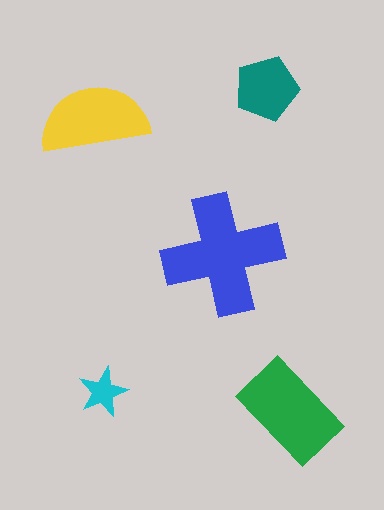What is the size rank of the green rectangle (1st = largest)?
2nd.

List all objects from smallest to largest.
The cyan star, the teal pentagon, the yellow semicircle, the green rectangle, the blue cross.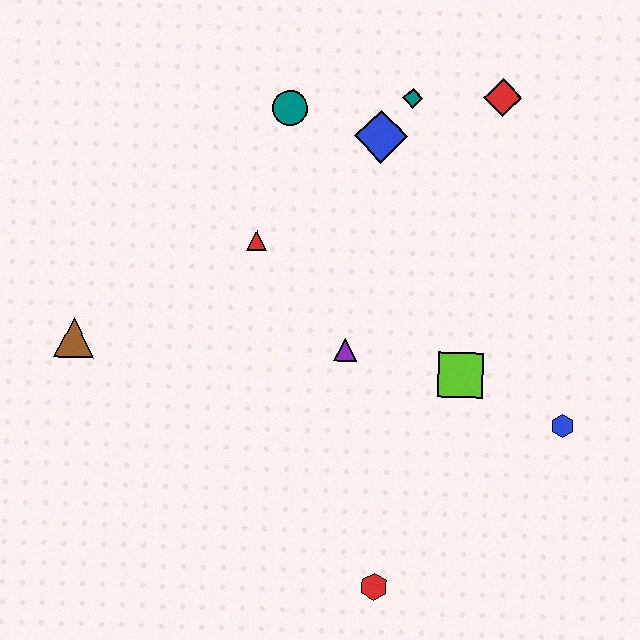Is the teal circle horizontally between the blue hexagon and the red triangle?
Yes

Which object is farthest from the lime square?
The brown triangle is farthest from the lime square.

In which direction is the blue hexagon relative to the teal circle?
The blue hexagon is below the teal circle.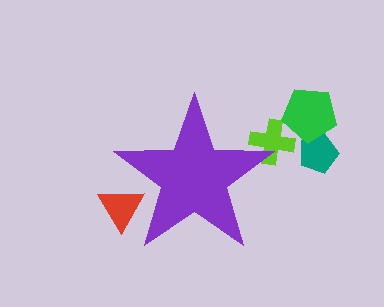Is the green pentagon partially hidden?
No, the green pentagon is fully visible.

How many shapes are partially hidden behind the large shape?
2 shapes are partially hidden.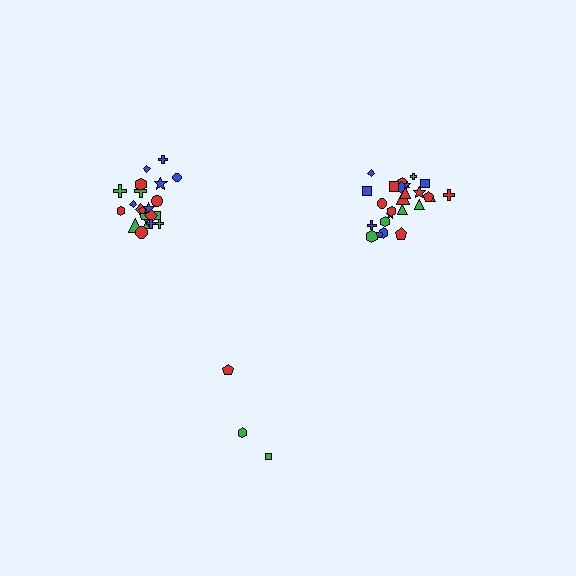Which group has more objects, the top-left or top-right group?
The top-right group.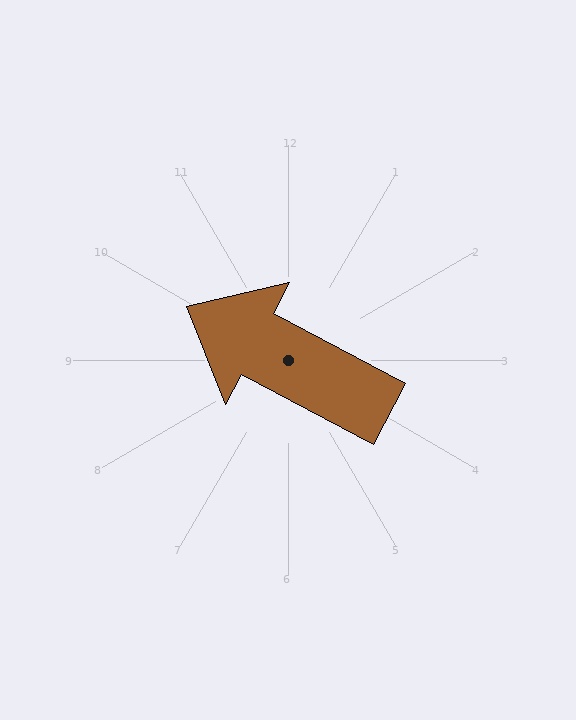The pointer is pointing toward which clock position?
Roughly 10 o'clock.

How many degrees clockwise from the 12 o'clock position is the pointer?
Approximately 298 degrees.